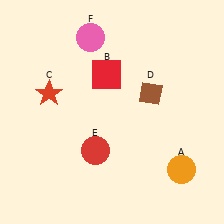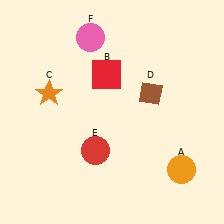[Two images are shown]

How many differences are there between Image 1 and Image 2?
There is 1 difference between the two images.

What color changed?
The star (C) changed from red in Image 1 to orange in Image 2.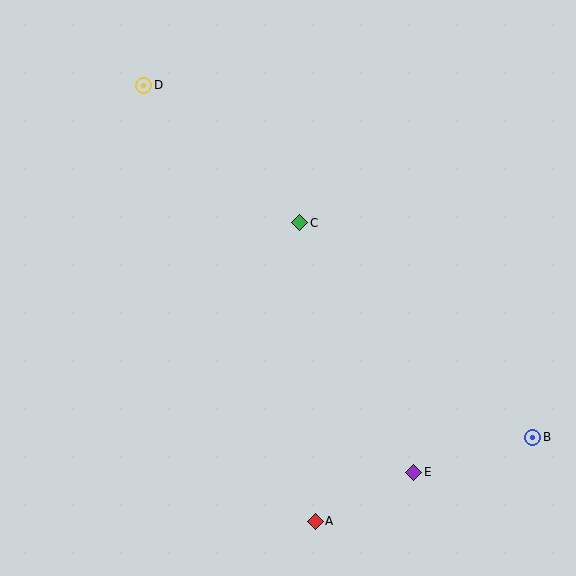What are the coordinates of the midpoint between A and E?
The midpoint between A and E is at (365, 497).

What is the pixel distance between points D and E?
The distance between D and E is 472 pixels.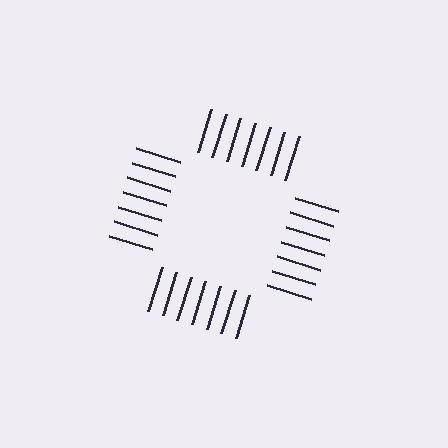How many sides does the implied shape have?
4 sides — the line-ends trace a square.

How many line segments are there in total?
28 — 7 along each of the 4 edges.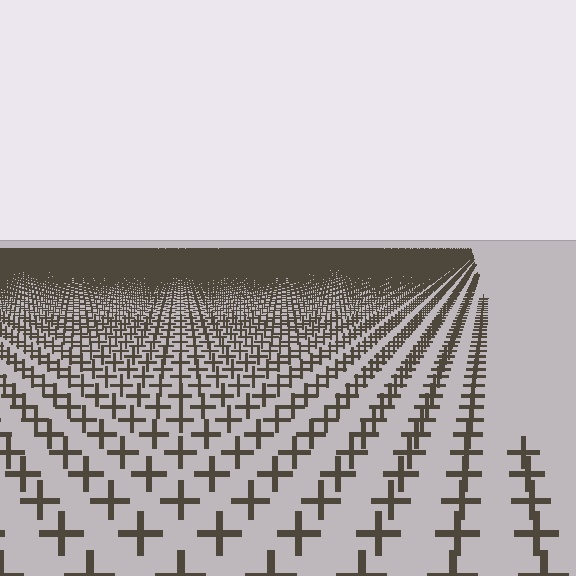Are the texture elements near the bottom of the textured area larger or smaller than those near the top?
Larger. Near the bottom, elements are closer to the viewer and appear at a bigger on-screen size.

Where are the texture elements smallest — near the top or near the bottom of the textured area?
Near the top.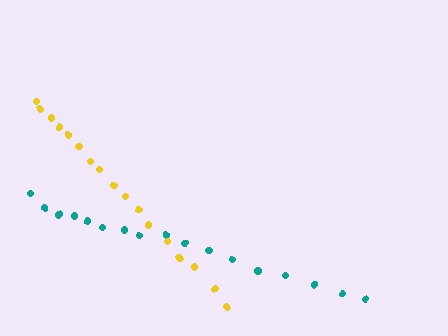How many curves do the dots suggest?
There are 2 distinct paths.